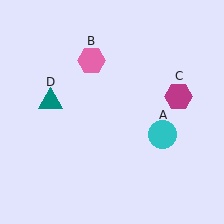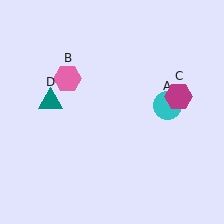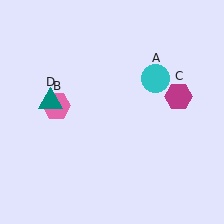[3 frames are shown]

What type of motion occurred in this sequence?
The cyan circle (object A), pink hexagon (object B) rotated counterclockwise around the center of the scene.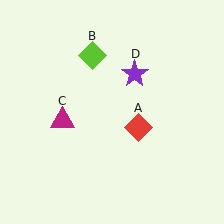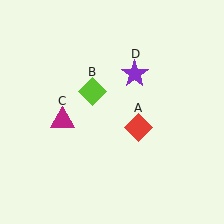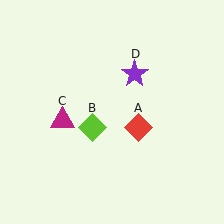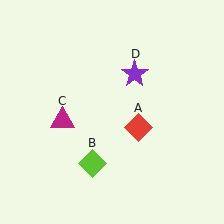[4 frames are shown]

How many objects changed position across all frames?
1 object changed position: lime diamond (object B).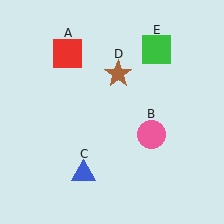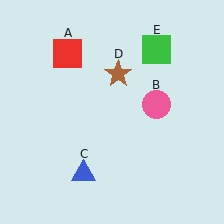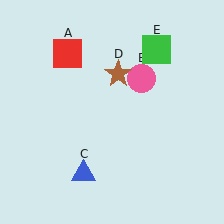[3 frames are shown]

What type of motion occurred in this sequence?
The pink circle (object B) rotated counterclockwise around the center of the scene.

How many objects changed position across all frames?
1 object changed position: pink circle (object B).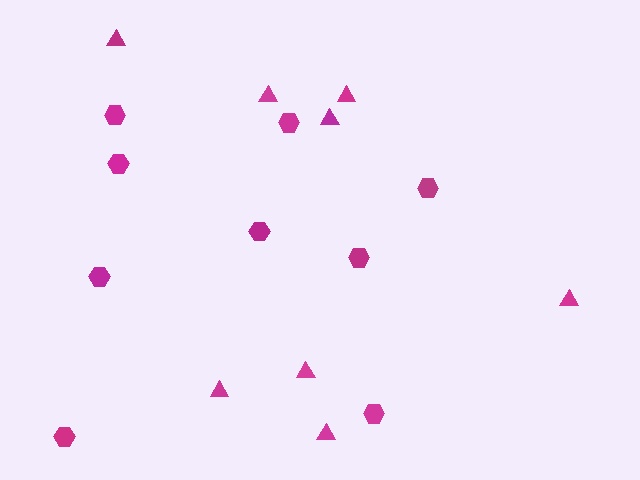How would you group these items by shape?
There are 2 groups: one group of hexagons (9) and one group of triangles (8).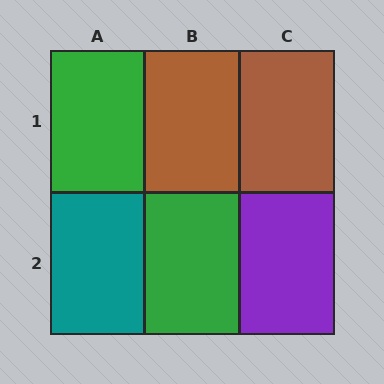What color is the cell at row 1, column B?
Brown.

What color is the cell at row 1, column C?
Brown.